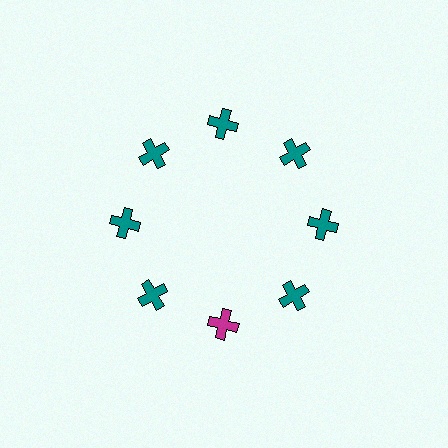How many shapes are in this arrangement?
There are 8 shapes arranged in a ring pattern.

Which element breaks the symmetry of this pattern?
The magenta cross at roughly the 6 o'clock position breaks the symmetry. All other shapes are teal crosses.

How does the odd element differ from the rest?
It has a different color: magenta instead of teal.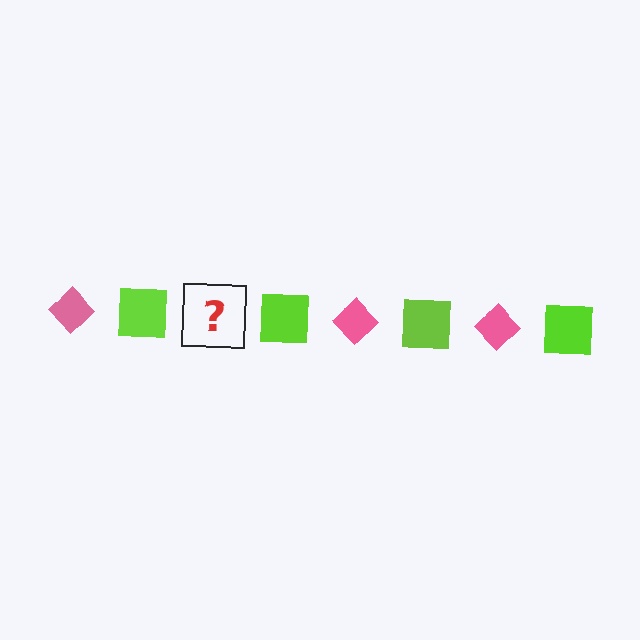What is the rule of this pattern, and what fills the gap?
The rule is that the pattern alternates between pink diamond and lime square. The gap should be filled with a pink diamond.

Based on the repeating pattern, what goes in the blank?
The blank should be a pink diamond.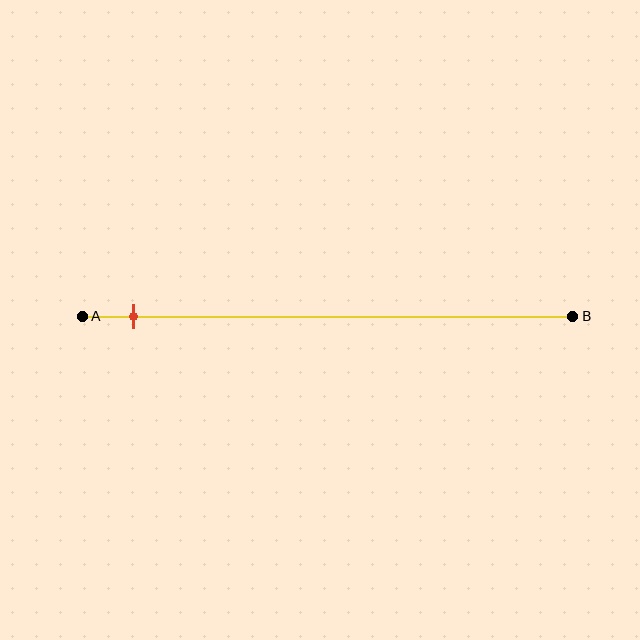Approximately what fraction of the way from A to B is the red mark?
The red mark is approximately 10% of the way from A to B.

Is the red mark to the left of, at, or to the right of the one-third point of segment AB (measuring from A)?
The red mark is to the left of the one-third point of segment AB.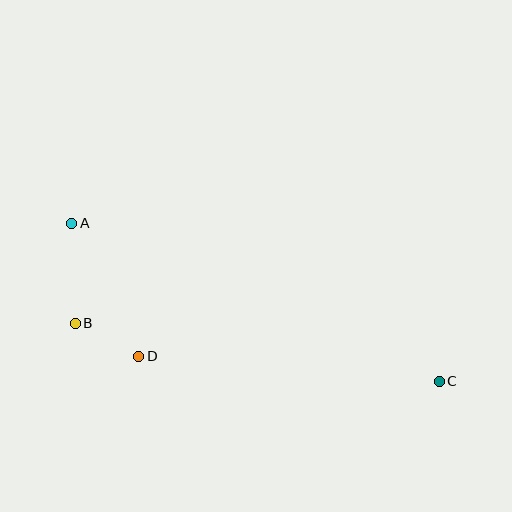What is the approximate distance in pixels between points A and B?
The distance between A and B is approximately 100 pixels.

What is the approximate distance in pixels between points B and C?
The distance between B and C is approximately 368 pixels.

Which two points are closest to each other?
Points B and D are closest to each other.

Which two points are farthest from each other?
Points A and C are farthest from each other.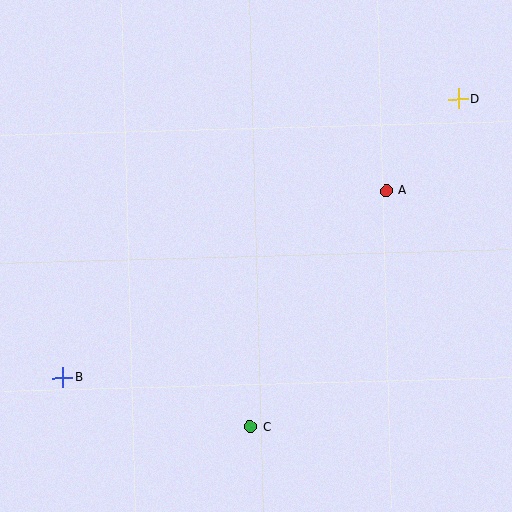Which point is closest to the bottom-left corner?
Point B is closest to the bottom-left corner.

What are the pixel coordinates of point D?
Point D is at (458, 99).